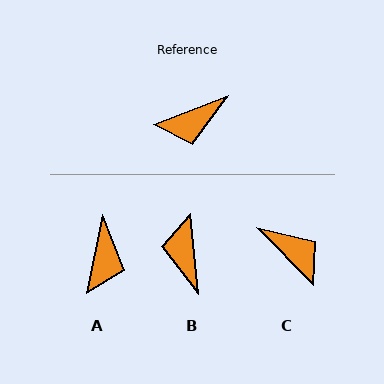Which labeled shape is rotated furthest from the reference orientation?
C, about 114 degrees away.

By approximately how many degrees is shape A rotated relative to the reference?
Approximately 58 degrees counter-clockwise.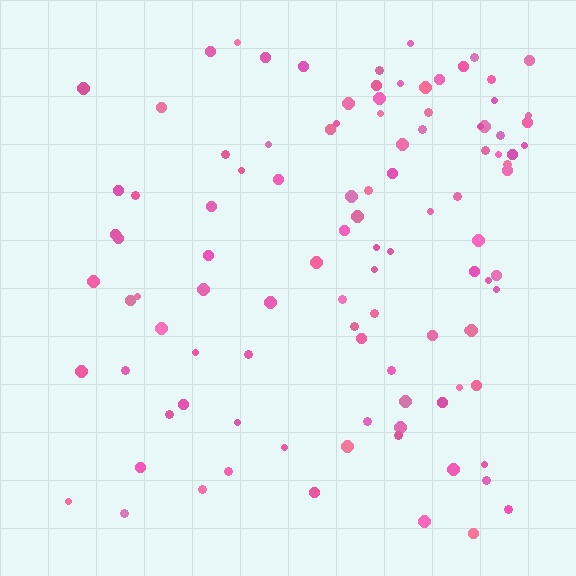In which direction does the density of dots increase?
From left to right, with the right side densest.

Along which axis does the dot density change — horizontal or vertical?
Horizontal.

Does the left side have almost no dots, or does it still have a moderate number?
Still a moderate number, just noticeably fewer than the right.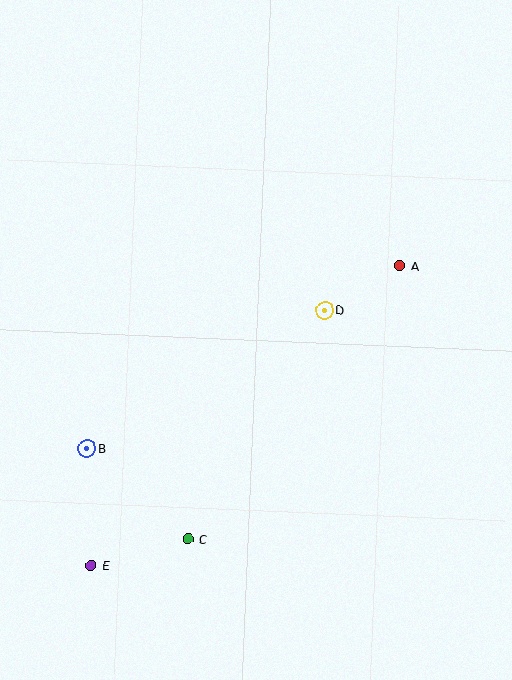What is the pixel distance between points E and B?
The distance between E and B is 118 pixels.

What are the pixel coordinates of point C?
Point C is at (188, 539).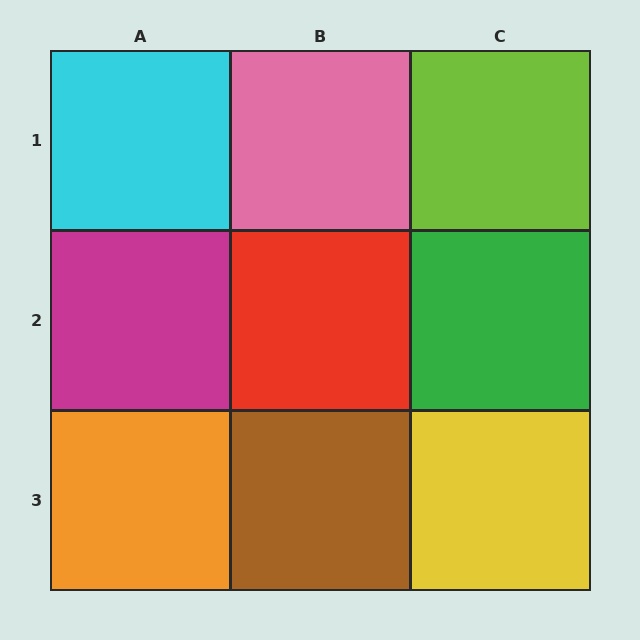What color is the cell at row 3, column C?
Yellow.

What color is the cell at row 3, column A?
Orange.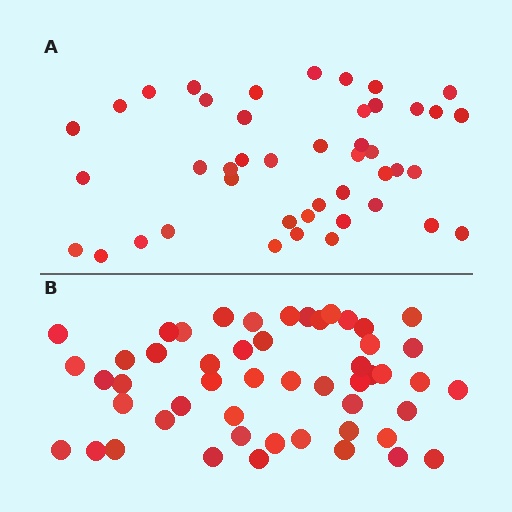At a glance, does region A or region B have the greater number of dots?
Region B (the bottom region) has more dots.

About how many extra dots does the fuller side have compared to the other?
Region B has roughly 8 or so more dots than region A.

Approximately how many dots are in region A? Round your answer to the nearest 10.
About 40 dots. (The exact count is 44, which rounds to 40.)